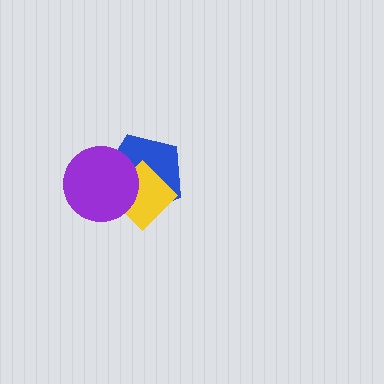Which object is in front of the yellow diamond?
The purple circle is in front of the yellow diamond.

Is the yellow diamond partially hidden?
Yes, it is partially covered by another shape.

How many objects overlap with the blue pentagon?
2 objects overlap with the blue pentagon.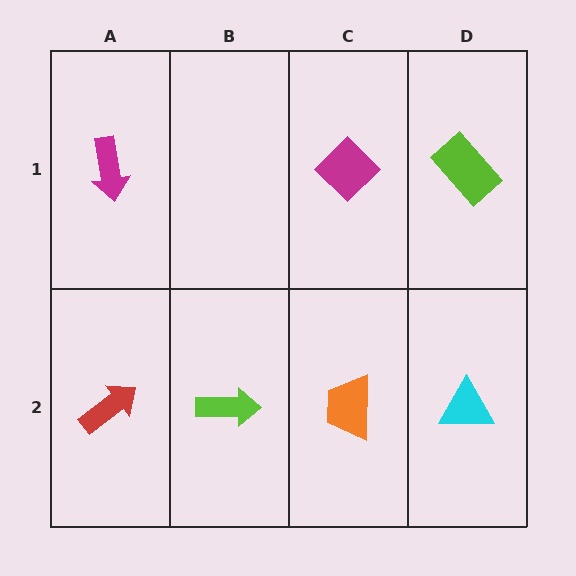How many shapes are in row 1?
3 shapes.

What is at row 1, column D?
A lime rectangle.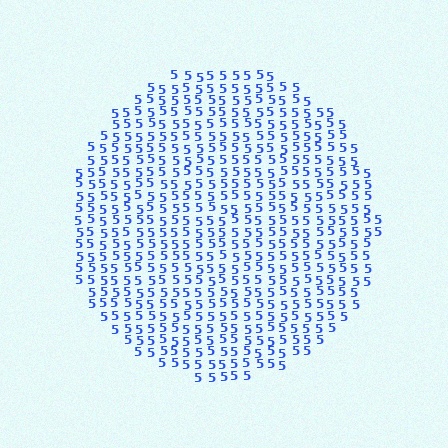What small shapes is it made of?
It is made of small digit 5's.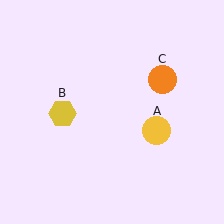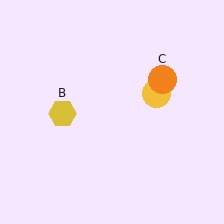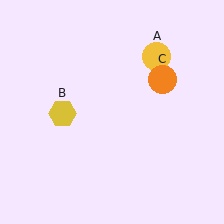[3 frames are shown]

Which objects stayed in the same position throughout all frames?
Yellow hexagon (object B) and orange circle (object C) remained stationary.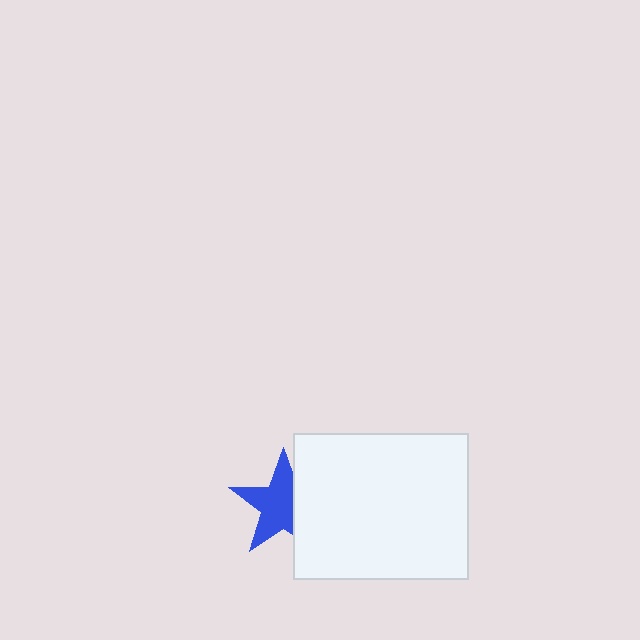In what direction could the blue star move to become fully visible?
The blue star could move left. That would shift it out from behind the white rectangle entirely.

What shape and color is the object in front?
The object in front is a white rectangle.